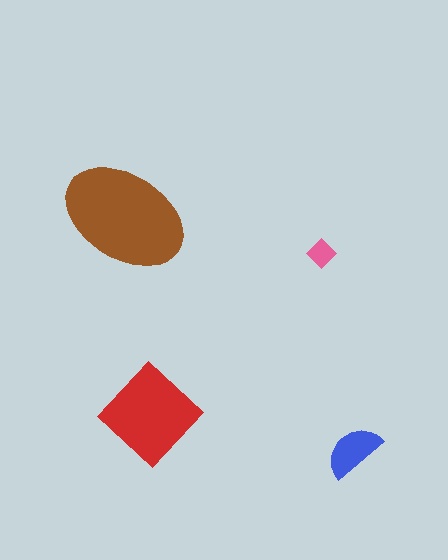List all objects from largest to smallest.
The brown ellipse, the red diamond, the blue semicircle, the pink diamond.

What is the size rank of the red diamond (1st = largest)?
2nd.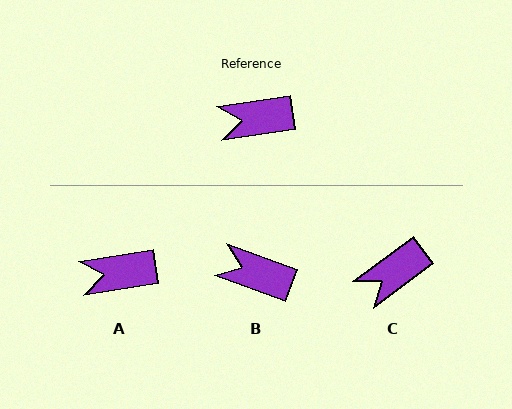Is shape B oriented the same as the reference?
No, it is off by about 29 degrees.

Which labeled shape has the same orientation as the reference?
A.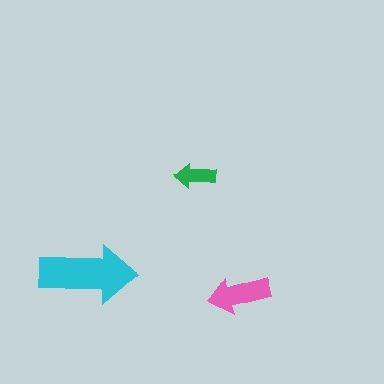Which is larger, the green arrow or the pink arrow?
The pink one.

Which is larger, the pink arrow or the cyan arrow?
The cyan one.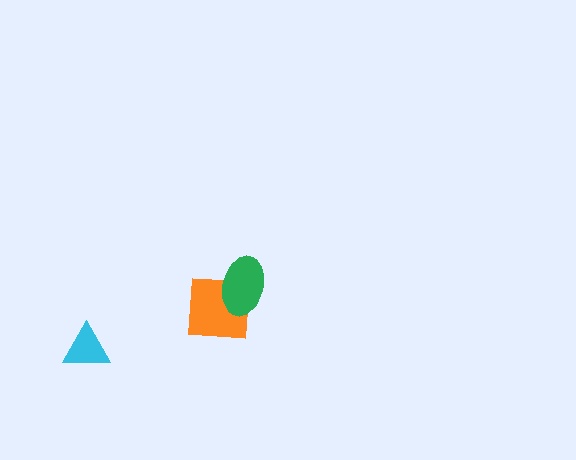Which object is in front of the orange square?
The green ellipse is in front of the orange square.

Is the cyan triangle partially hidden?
No, no other shape covers it.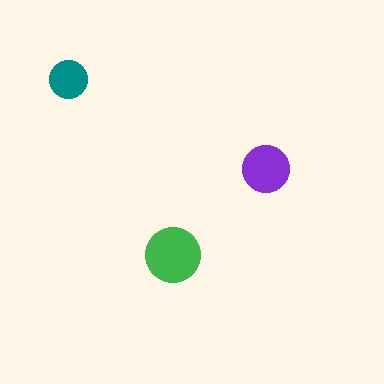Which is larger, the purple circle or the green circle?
The green one.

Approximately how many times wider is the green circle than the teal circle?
About 1.5 times wider.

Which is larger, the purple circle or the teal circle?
The purple one.